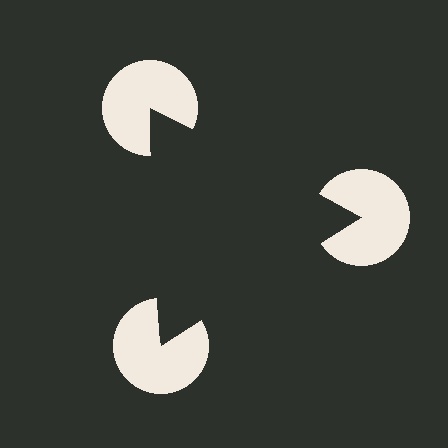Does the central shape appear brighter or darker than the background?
It typically appears slightly darker than the background, even though no actual brightness change is drawn.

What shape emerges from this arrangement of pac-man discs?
An illusory triangle — its edges are inferred from the aligned wedge cuts in the pac-man discs, not physically drawn.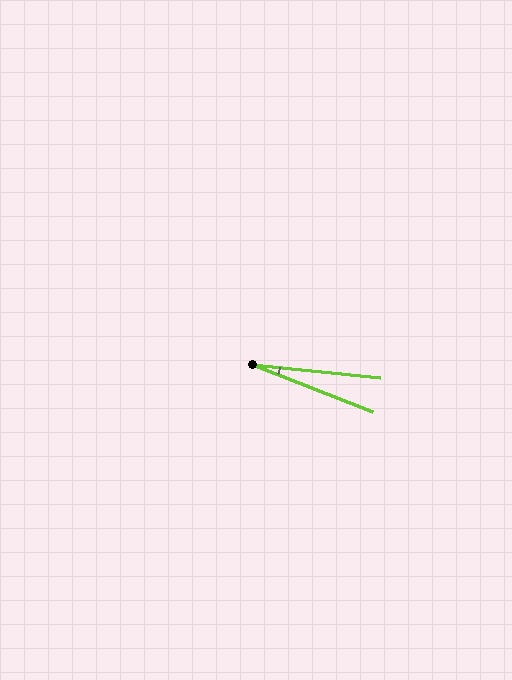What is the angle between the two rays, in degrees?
Approximately 15 degrees.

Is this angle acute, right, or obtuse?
It is acute.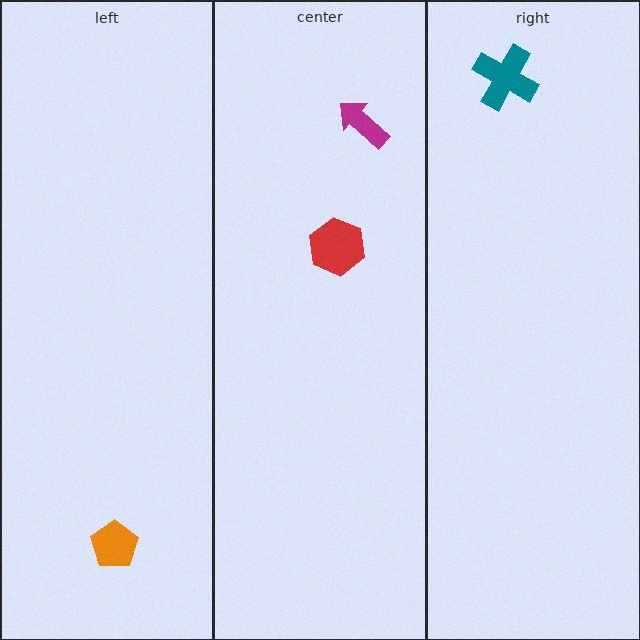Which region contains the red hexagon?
The center region.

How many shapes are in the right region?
1.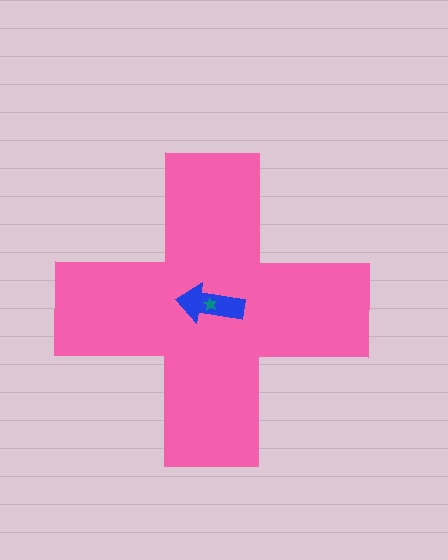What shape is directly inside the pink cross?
The blue arrow.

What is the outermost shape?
The pink cross.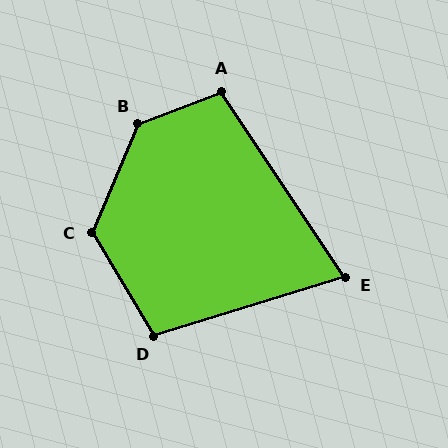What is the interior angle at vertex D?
Approximately 104 degrees (obtuse).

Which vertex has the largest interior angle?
B, at approximately 134 degrees.